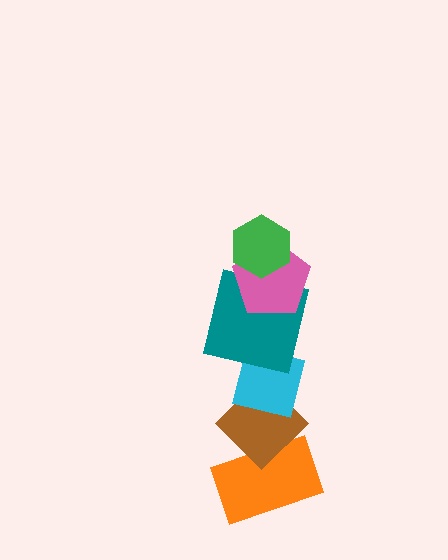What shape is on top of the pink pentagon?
The green hexagon is on top of the pink pentagon.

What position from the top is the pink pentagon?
The pink pentagon is 2nd from the top.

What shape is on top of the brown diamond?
The cyan square is on top of the brown diamond.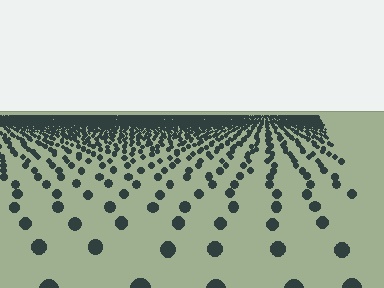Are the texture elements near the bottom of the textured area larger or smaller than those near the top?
Larger. Near the bottom, elements are closer to the viewer and appear at a bigger on-screen size.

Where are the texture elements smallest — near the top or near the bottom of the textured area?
Near the top.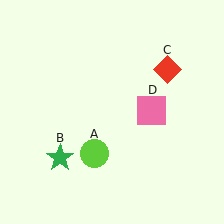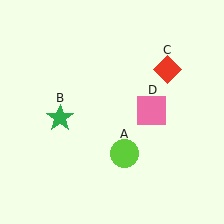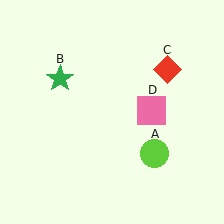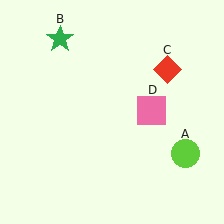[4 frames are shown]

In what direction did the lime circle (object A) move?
The lime circle (object A) moved right.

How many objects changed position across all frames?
2 objects changed position: lime circle (object A), green star (object B).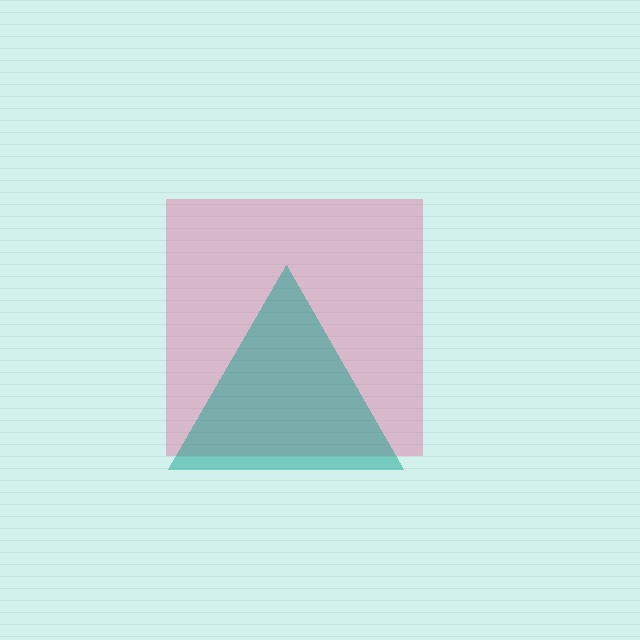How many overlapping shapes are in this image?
There are 2 overlapping shapes in the image.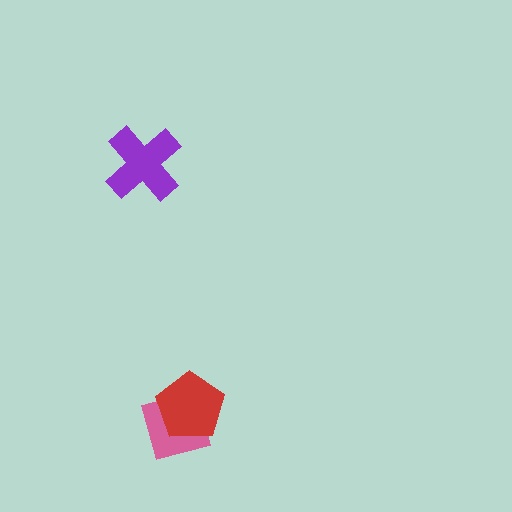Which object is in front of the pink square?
The red pentagon is in front of the pink square.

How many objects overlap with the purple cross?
0 objects overlap with the purple cross.